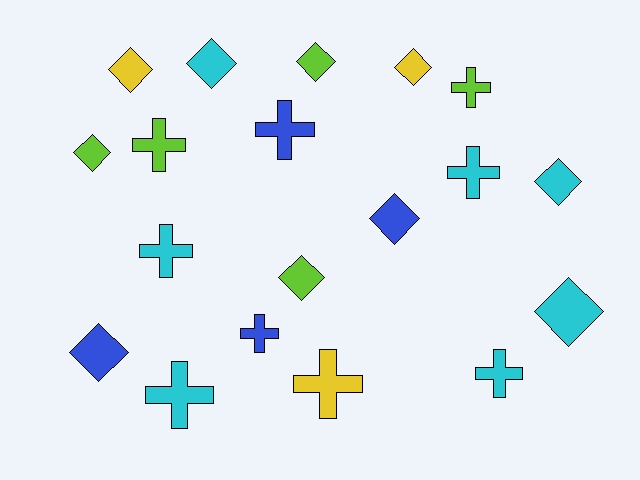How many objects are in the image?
There are 19 objects.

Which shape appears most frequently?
Diamond, with 10 objects.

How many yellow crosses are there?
There is 1 yellow cross.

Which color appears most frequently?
Cyan, with 7 objects.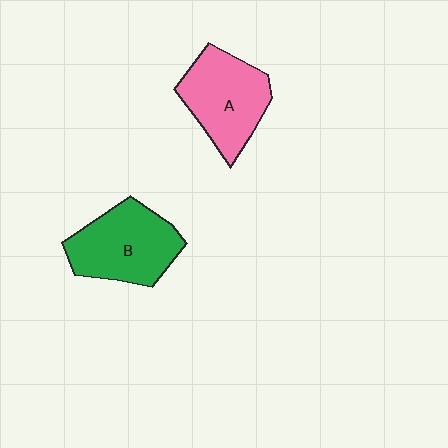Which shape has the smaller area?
Shape A (pink).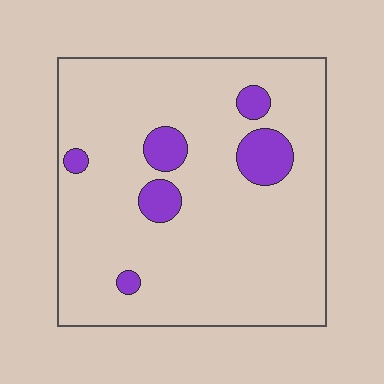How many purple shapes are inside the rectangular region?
6.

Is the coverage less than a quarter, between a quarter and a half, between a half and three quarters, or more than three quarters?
Less than a quarter.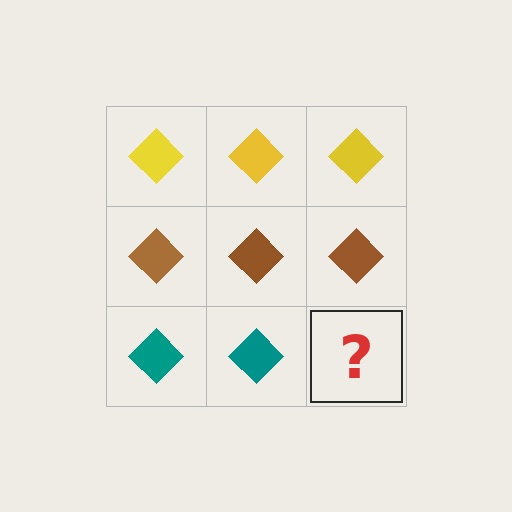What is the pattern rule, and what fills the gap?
The rule is that each row has a consistent color. The gap should be filled with a teal diamond.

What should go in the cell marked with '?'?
The missing cell should contain a teal diamond.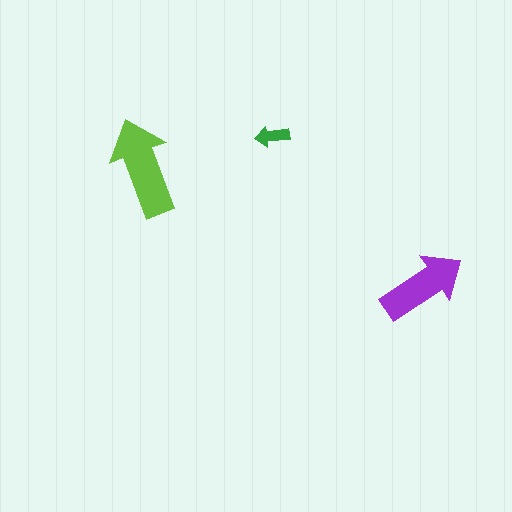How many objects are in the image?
There are 3 objects in the image.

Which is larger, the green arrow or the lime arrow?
The lime one.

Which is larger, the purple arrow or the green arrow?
The purple one.